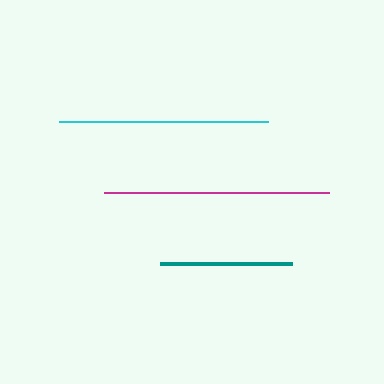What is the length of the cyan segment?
The cyan segment is approximately 209 pixels long.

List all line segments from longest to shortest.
From longest to shortest: magenta, cyan, teal.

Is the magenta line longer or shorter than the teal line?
The magenta line is longer than the teal line.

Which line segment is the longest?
The magenta line is the longest at approximately 225 pixels.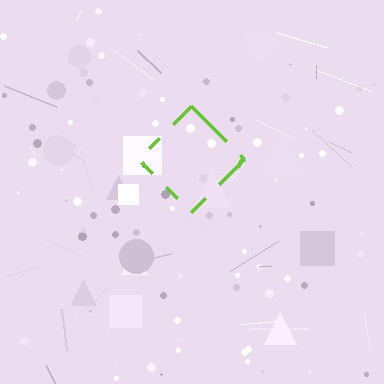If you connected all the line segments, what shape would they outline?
They would outline a diamond.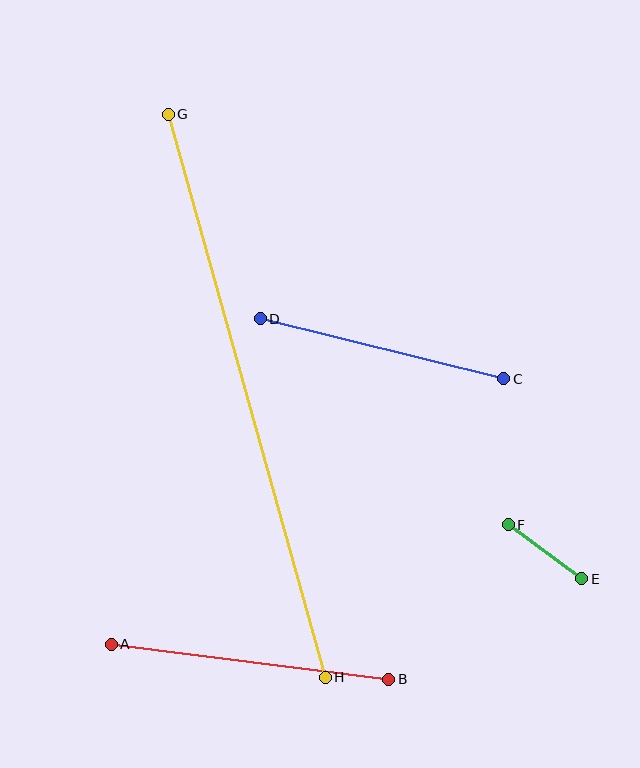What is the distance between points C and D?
The distance is approximately 251 pixels.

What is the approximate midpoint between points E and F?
The midpoint is at approximately (545, 552) pixels.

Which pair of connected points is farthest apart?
Points G and H are farthest apart.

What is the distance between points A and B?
The distance is approximately 279 pixels.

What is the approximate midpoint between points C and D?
The midpoint is at approximately (382, 349) pixels.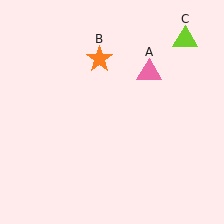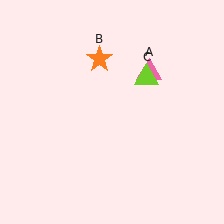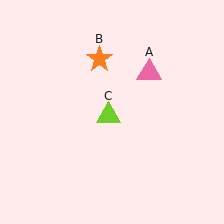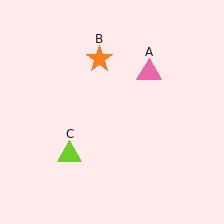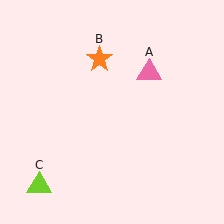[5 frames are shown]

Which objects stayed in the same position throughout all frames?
Pink triangle (object A) and orange star (object B) remained stationary.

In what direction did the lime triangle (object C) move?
The lime triangle (object C) moved down and to the left.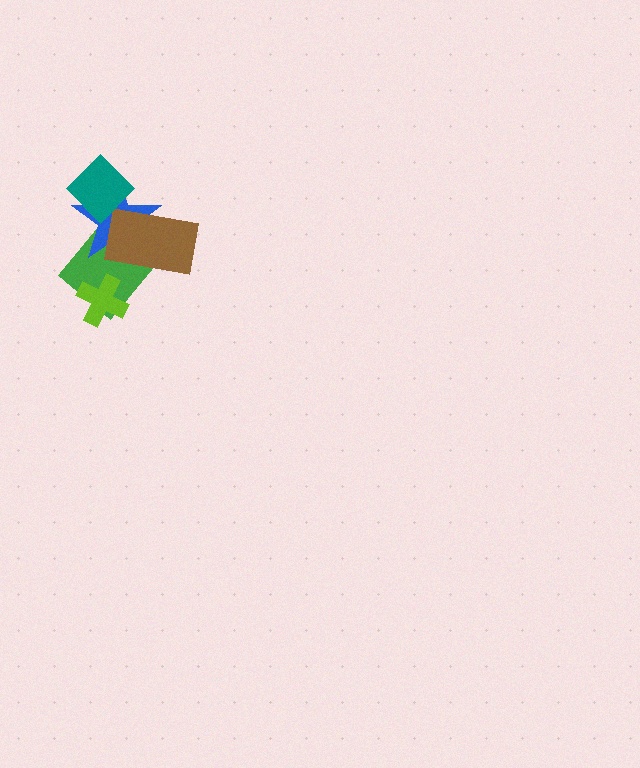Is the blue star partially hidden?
Yes, it is partially covered by another shape.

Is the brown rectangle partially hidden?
No, no other shape covers it.